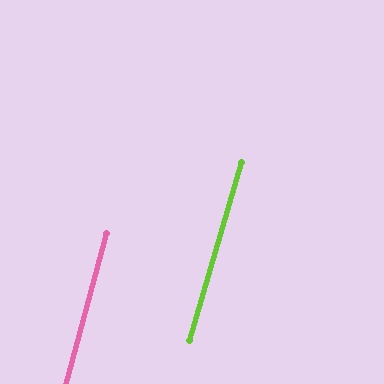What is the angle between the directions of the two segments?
Approximately 1 degree.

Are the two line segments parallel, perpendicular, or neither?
Parallel — their directions differ by only 1.4°.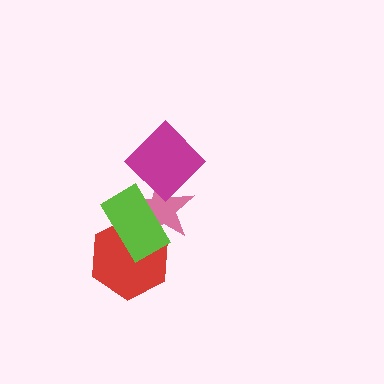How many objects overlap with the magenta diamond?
1 object overlaps with the magenta diamond.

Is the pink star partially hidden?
Yes, it is partially covered by another shape.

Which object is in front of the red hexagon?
The lime rectangle is in front of the red hexagon.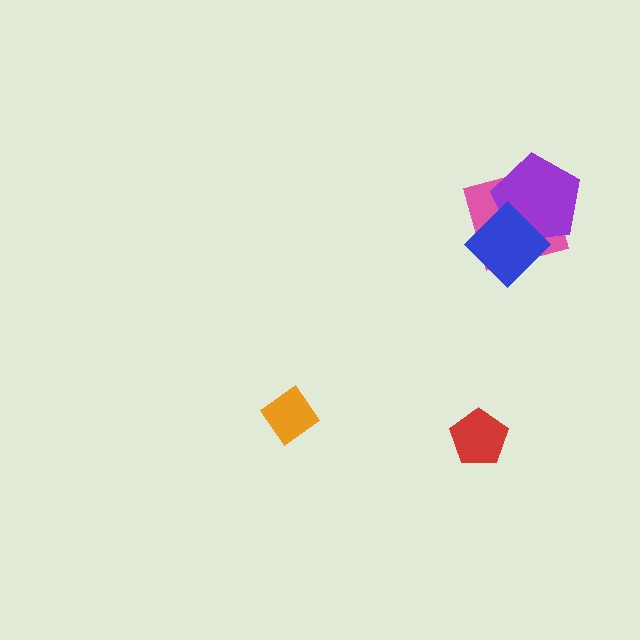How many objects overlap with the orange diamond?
0 objects overlap with the orange diamond.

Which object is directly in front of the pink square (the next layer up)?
The purple pentagon is directly in front of the pink square.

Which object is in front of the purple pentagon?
The blue diamond is in front of the purple pentagon.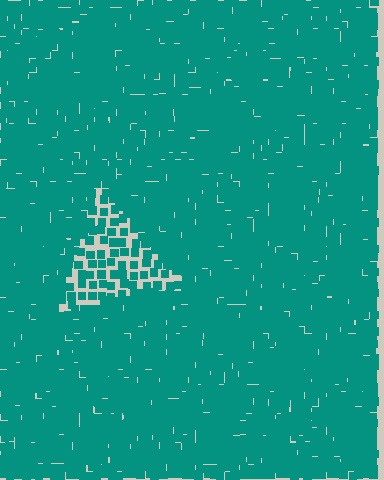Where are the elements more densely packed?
The elements are more densely packed outside the triangle boundary.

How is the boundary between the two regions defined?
The boundary is defined by a change in element density (approximately 2.2x ratio). All elements are the same color, size, and shape.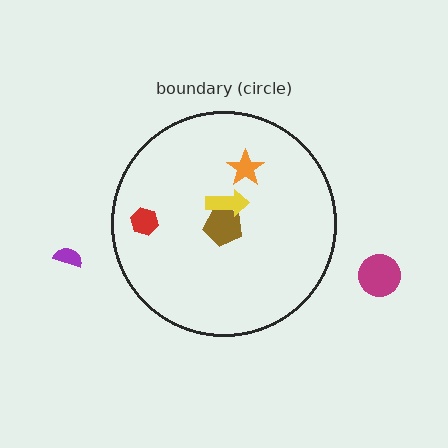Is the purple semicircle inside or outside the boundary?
Outside.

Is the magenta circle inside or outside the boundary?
Outside.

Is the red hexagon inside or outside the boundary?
Inside.